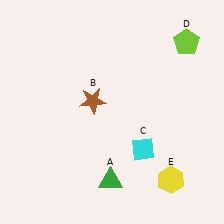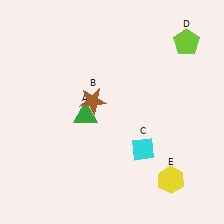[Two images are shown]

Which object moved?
The green triangle (A) moved up.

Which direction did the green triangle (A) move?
The green triangle (A) moved up.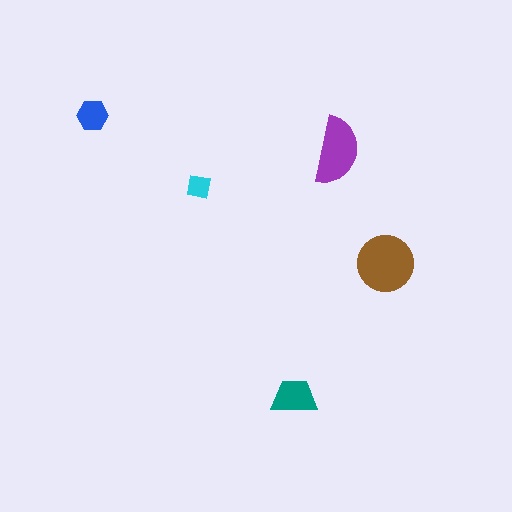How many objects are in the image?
There are 5 objects in the image.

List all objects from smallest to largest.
The cyan square, the blue hexagon, the teal trapezoid, the purple semicircle, the brown circle.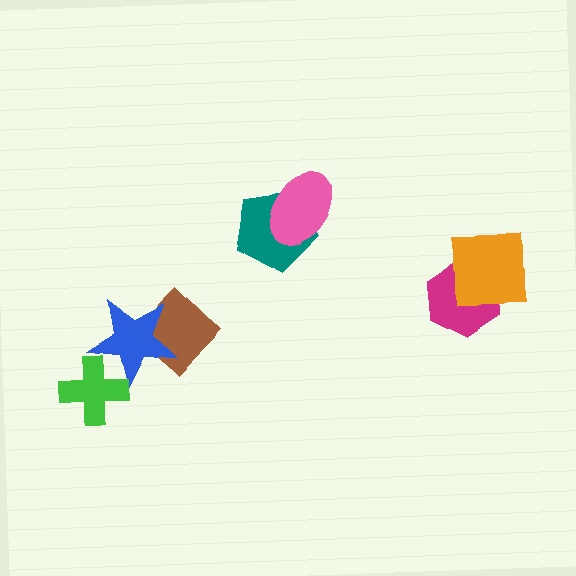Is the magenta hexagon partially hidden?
Yes, it is partially covered by another shape.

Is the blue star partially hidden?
Yes, it is partially covered by another shape.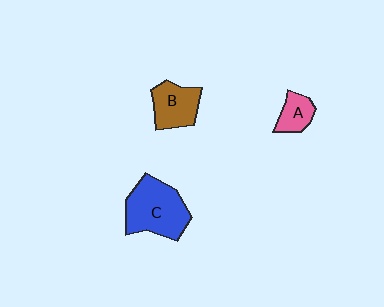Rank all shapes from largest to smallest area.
From largest to smallest: C (blue), B (brown), A (pink).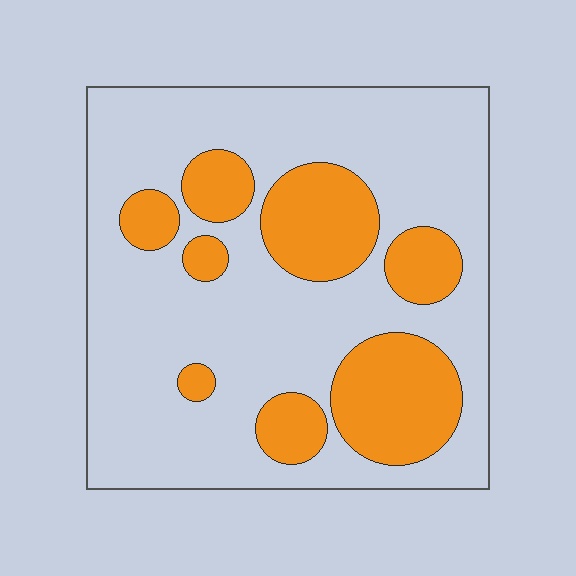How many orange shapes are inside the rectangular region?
8.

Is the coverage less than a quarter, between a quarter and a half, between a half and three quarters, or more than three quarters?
Between a quarter and a half.